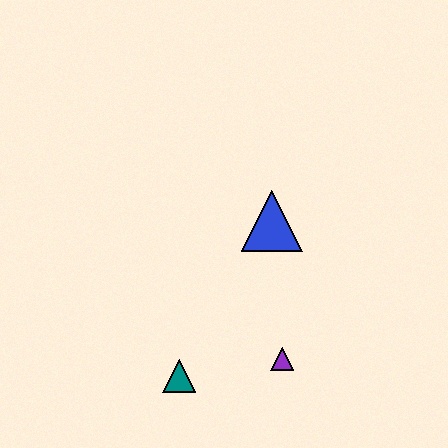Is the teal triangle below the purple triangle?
Yes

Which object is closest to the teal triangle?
The purple triangle is closest to the teal triangle.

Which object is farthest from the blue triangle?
The teal triangle is farthest from the blue triangle.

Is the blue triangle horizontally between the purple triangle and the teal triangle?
Yes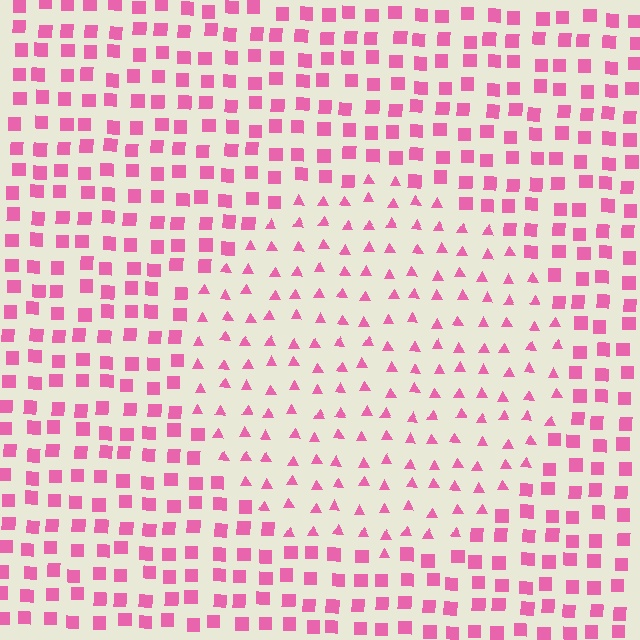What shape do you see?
I see a circle.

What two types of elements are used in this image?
The image uses triangles inside the circle region and squares outside it.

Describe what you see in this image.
The image is filled with small pink elements arranged in a uniform grid. A circle-shaped region contains triangles, while the surrounding area contains squares. The boundary is defined purely by the change in element shape.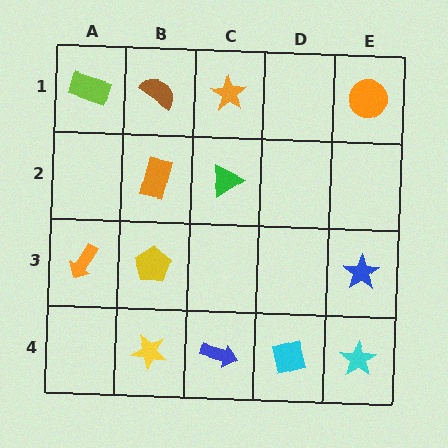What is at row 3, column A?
An orange arrow.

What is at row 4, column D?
A cyan square.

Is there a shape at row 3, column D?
No, that cell is empty.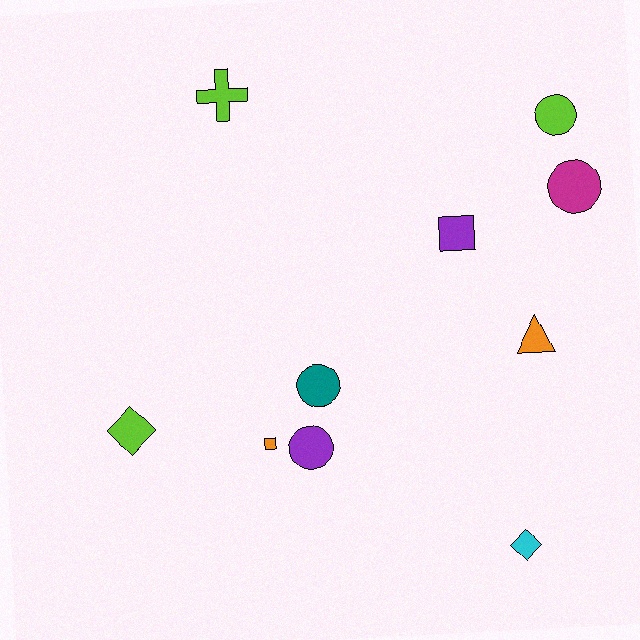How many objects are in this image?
There are 10 objects.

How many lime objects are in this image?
There are 3 lime objects.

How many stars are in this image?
There are no stars.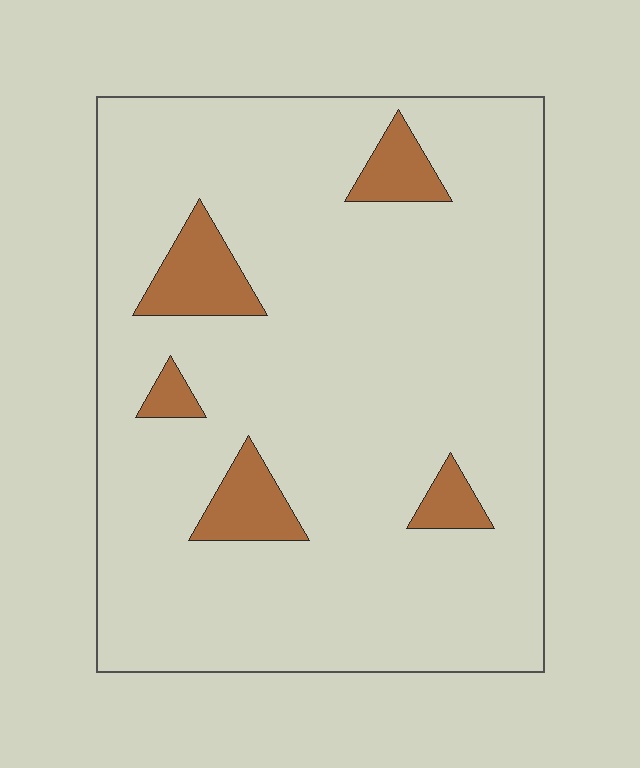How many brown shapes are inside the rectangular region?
5.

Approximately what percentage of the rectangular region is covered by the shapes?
Approximately 10%.